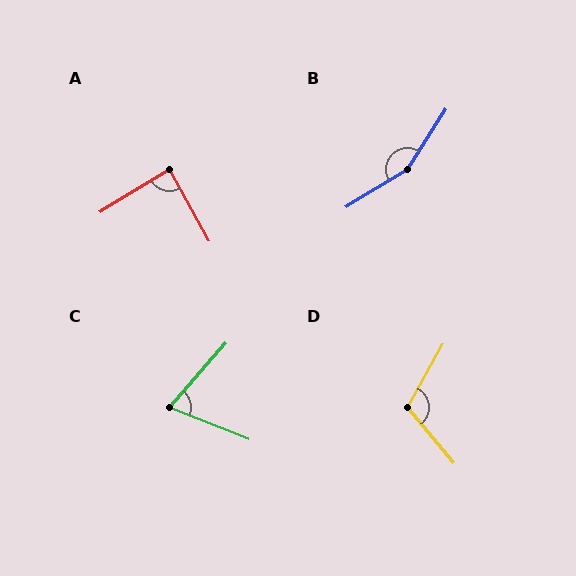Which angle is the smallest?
C, at approximately 70 degrees.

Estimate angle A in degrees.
Approximately 88 degrees.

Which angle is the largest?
B, at approximately 154 degrees.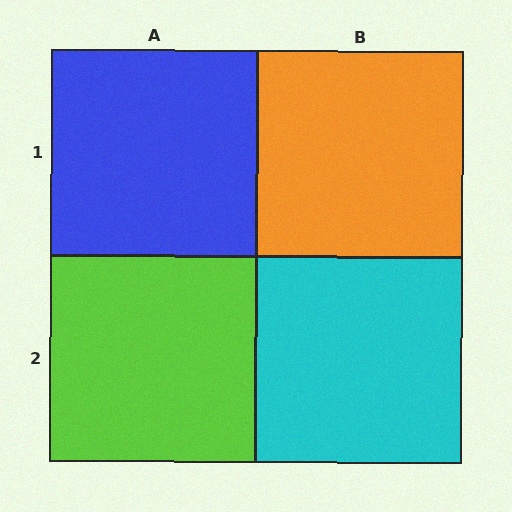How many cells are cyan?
1 cell is cyan.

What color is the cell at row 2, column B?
Cyan.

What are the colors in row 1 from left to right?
Blue, orange.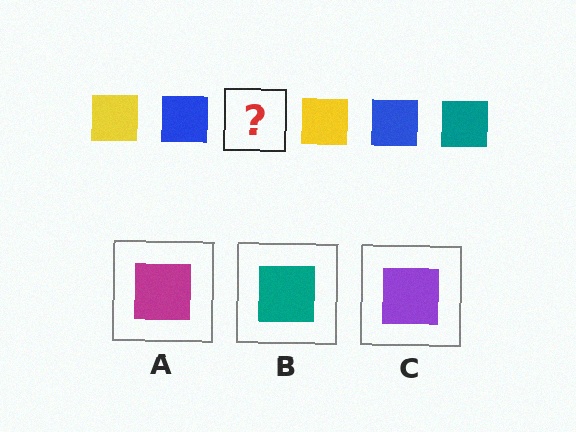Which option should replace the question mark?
Option B.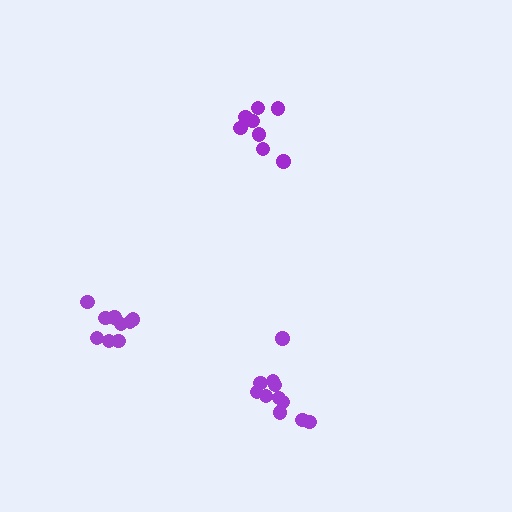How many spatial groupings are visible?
There are 3 spatial groupings.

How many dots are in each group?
Group 1: 9 dots, Group 2: 11 dots, Group 3: 8 dots (28 total).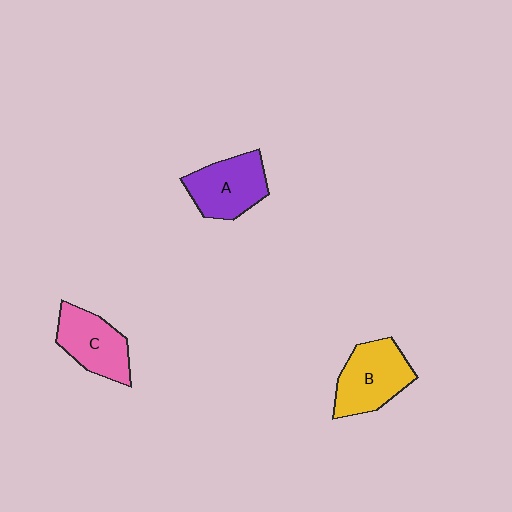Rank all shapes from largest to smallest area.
From largest to smallest: B (yellow), A (purple), C (pink).